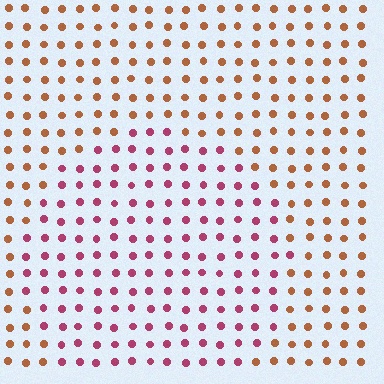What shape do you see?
I see a circle.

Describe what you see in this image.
The image is filled with small brown elements in a uniform arrangement. A circle-shaped region is visible where the elements are tinted to a slightly different hue, forming a subtle color boundary.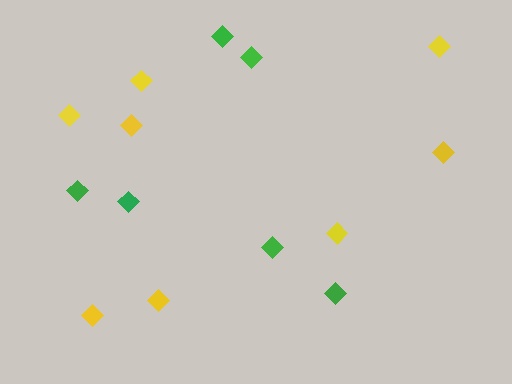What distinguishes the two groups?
There are 2 groups: one group of green diamonds (6) and one group of yellow diamonds (8).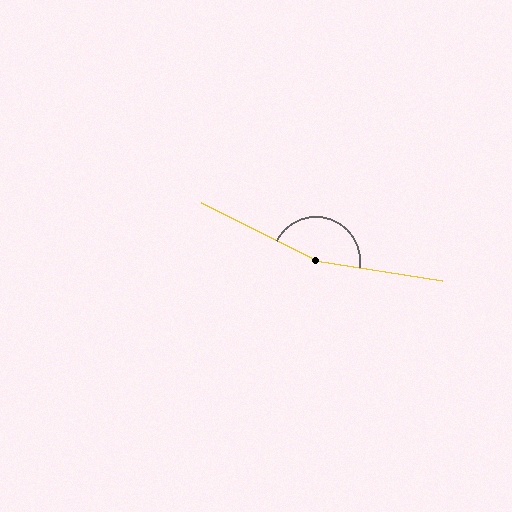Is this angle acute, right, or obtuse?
It is obtuse.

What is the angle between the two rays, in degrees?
Approximately 162 degrees.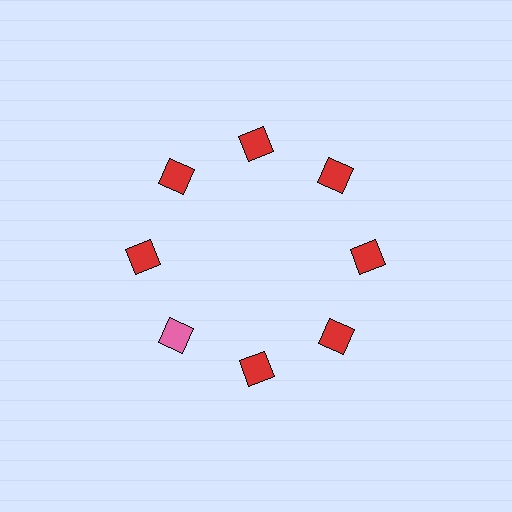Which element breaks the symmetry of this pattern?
The pink diamond at roughly the 8 o'clock position breaks the symmetry. All other shapes are red diamonds.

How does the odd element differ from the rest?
It has a different color: pink instead of red.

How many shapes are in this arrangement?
There are 8 shapes arranged in a ring pattern.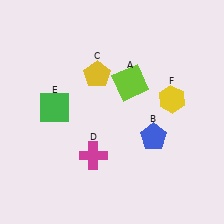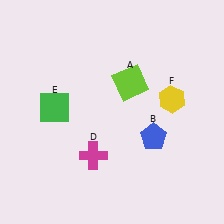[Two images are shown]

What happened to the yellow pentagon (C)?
The yellow pentagon (C) was removed in Image 2. It was in the top-left area of Image 1.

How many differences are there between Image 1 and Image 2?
There is 1 difference between the two images.